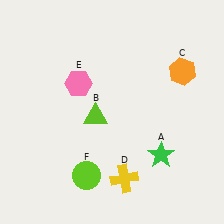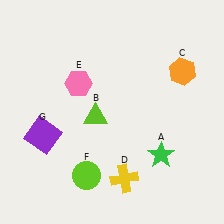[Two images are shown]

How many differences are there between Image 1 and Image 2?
There is 1 difference between the two images.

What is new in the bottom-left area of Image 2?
A purple square (G) was added in the bottom-left area of Image 2.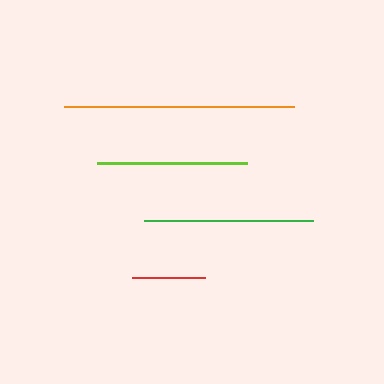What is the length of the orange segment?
The orange segment is approximately 230 pixels long.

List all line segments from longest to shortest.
From longest to shortest: orange, green, lime, red.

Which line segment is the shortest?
The red line is the shortest at approximately 72 pixels.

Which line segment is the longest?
The orange line is the longest at approximately 230 pixels.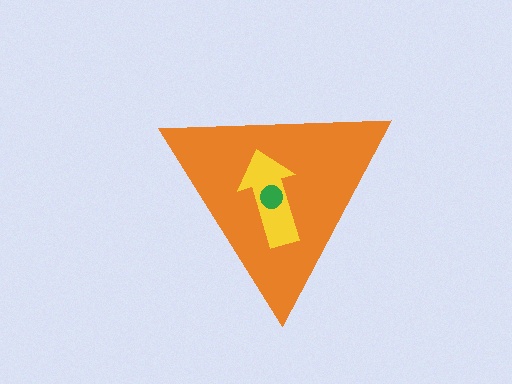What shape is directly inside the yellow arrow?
The green circle.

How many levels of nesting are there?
3.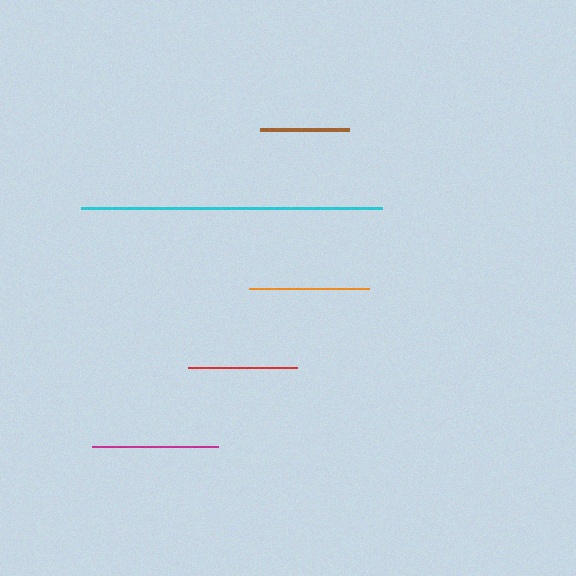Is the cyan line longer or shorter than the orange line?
The cyan line is longer than the orange line.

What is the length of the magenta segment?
The magenta segment is approximately 126 pixels long.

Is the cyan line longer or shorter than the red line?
The cyan line is longer than the red line.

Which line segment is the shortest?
The brown line is the shortest at approximately 90 pixels.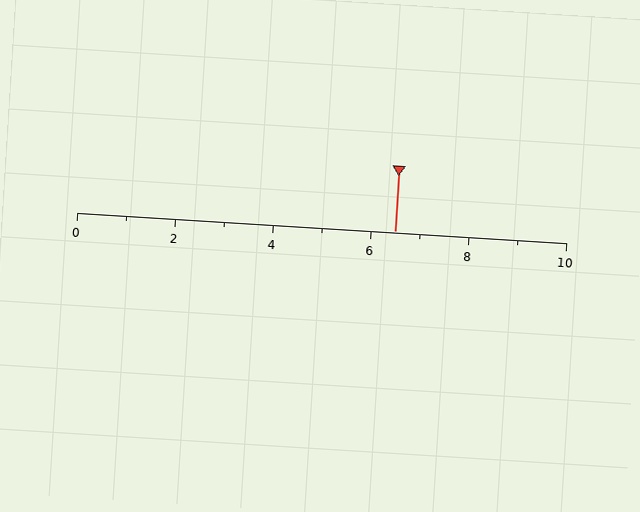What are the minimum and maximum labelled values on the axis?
The axis runs from 0 to 10.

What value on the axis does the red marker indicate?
The marker indicates approximately 6.5.